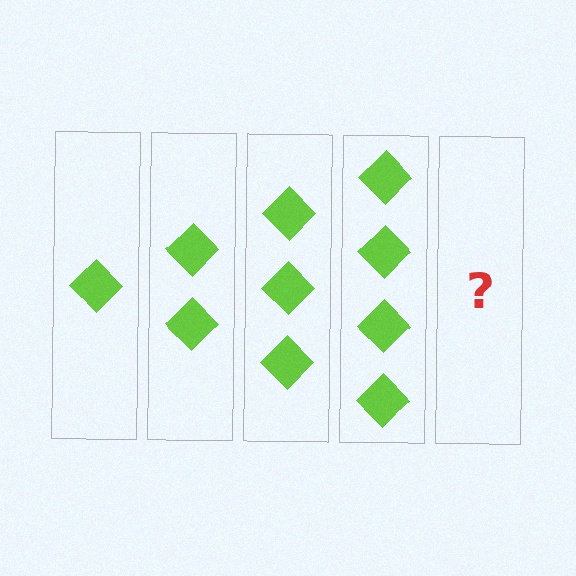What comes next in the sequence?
The next element should be 5 diamonds.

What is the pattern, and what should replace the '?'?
The pattern is that each step adds one more diamond. The '?' should be 5 diamonds.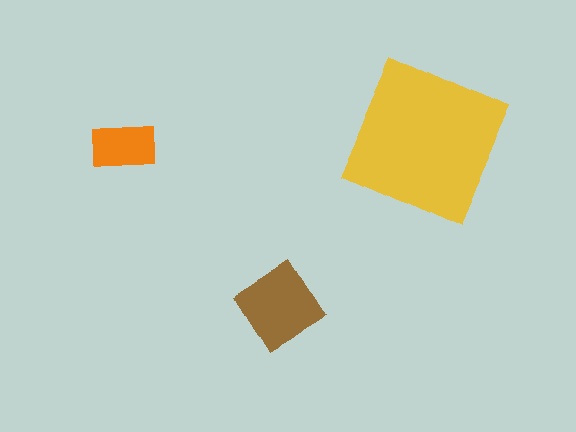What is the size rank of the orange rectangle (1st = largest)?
3rd.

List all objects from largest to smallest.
The yellow square, the brown diamond, the orange rectangle.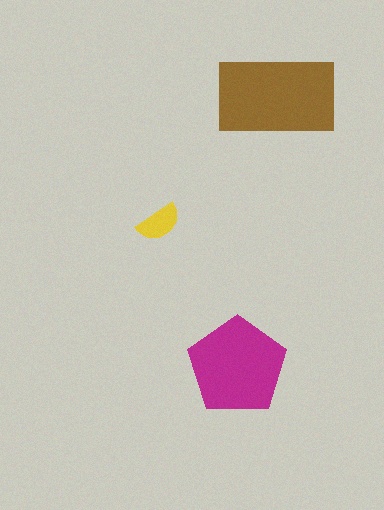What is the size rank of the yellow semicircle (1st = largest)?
3rd.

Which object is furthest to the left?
The yellow semicircle is leftmost.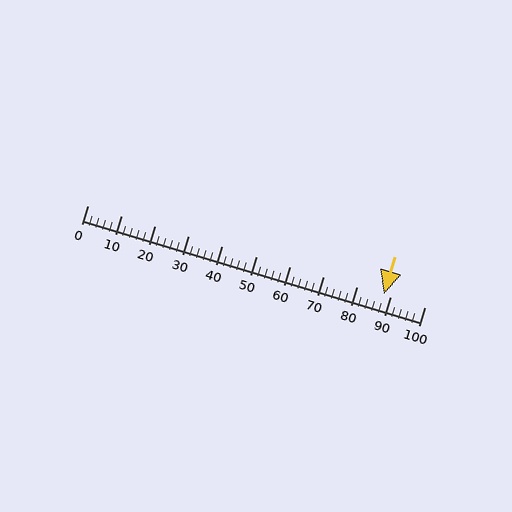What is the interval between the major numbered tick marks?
The major tick marks are spaced 10 units apart.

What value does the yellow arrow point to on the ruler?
The yellow arrow points to approximately 88.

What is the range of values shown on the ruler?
The ruler shows values from 0 to 100.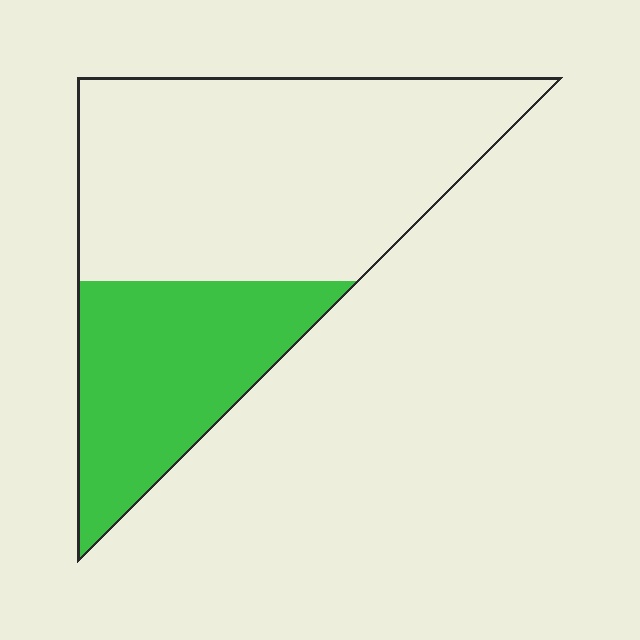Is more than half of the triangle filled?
No.